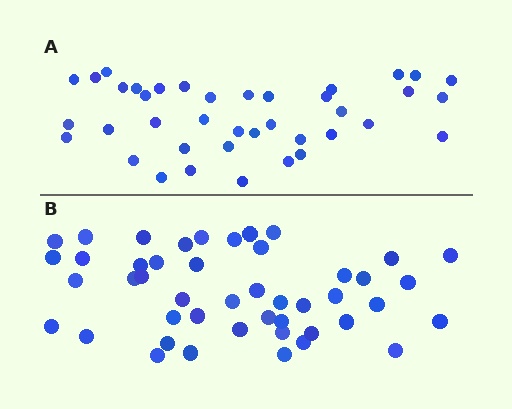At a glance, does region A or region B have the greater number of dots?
Region B (the bottom region) has more dots.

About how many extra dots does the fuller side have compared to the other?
Region B has roughly 8 or so more dots than region A.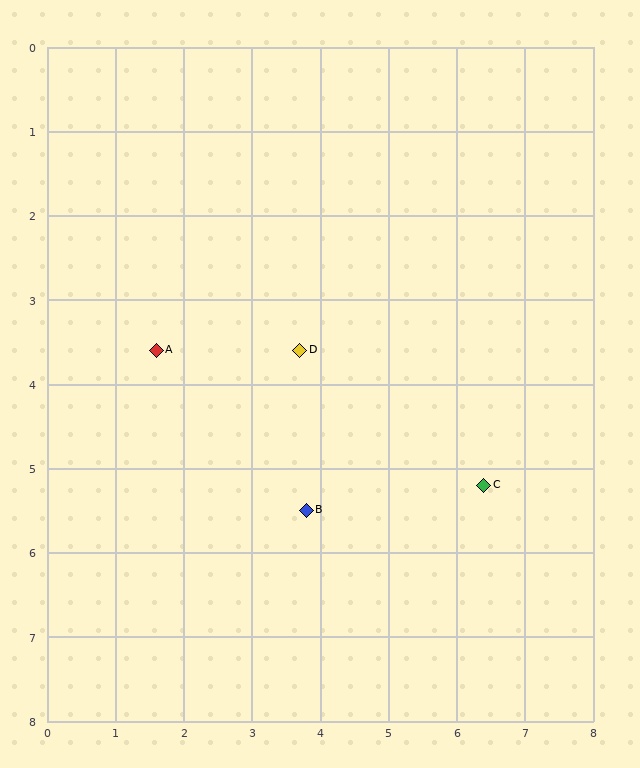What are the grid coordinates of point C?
Point C is at approximately (6.4, 5.2).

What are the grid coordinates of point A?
Point A is at approximately (1.6, 3.6).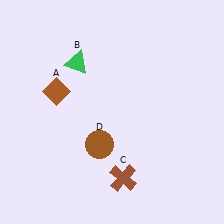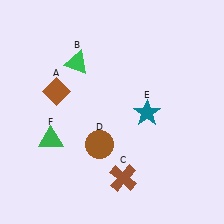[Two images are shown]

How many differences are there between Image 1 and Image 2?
There are 2 differences between the two images.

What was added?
A teal star (E), a green triangle (F) were added in Image 2.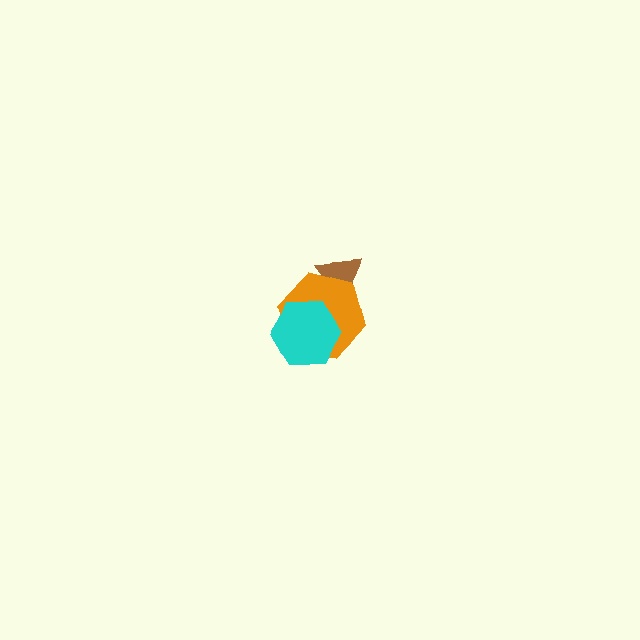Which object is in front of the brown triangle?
The orange hexagon is in front of the brown triangle.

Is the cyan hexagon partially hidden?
No, no other shape covers it.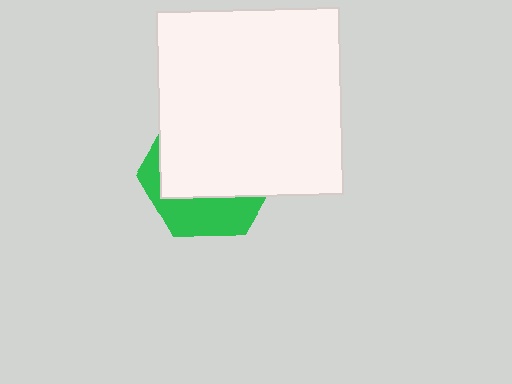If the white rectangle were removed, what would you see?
You would see the complete green hexagon.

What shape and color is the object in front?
The object in front is a white rectangle.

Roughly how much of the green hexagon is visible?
A small part of it is visible (roughly 33%).